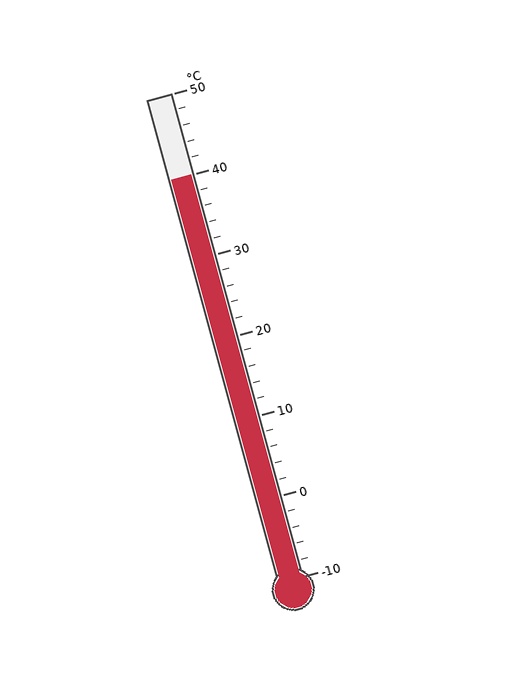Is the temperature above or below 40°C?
The temperature is at 40°C.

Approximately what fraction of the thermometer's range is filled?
The thermometer is filled to approximately 85% of its range.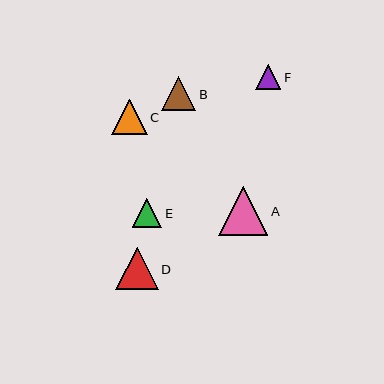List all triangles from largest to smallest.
From largest to smallest: A, D, C, B, E, F.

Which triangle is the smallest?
Triangle F is the smallest with a size of approximately 25 pixels.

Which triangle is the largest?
Triangle A is the largest with a size of approximately 49 pixels.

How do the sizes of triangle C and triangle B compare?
Triangle C and triangle B are approximately the same size.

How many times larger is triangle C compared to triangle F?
Triangle C is approximately 1.4 times the size of triangle F.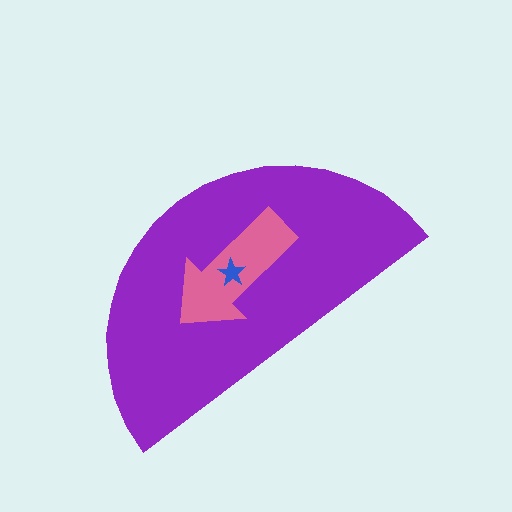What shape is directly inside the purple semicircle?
The pink arrow.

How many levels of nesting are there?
3.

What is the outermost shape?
The purple semicircle.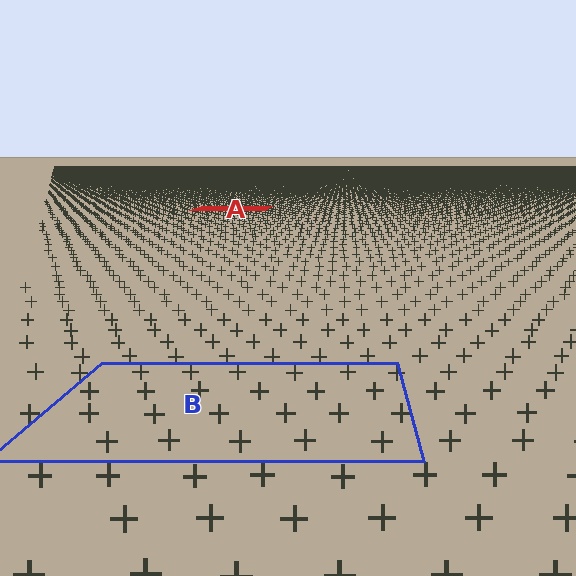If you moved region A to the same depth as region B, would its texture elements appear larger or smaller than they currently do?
They would appear larger. At a closer depth, the same texture elements are projected at a bigger on-screen size.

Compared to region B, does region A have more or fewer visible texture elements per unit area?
Region A has more texture elements per unit area — they are packed more densely because it is farther away.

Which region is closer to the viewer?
Region B is closer. The texture elements there are larger and more spread out.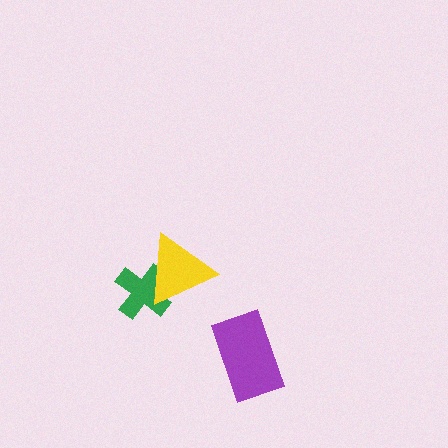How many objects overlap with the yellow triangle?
1 object overlaps with the yellow triangle.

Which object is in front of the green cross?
The yellow triangle is in front of the green cross.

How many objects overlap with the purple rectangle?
0 objects overlap with the purple rectangle.